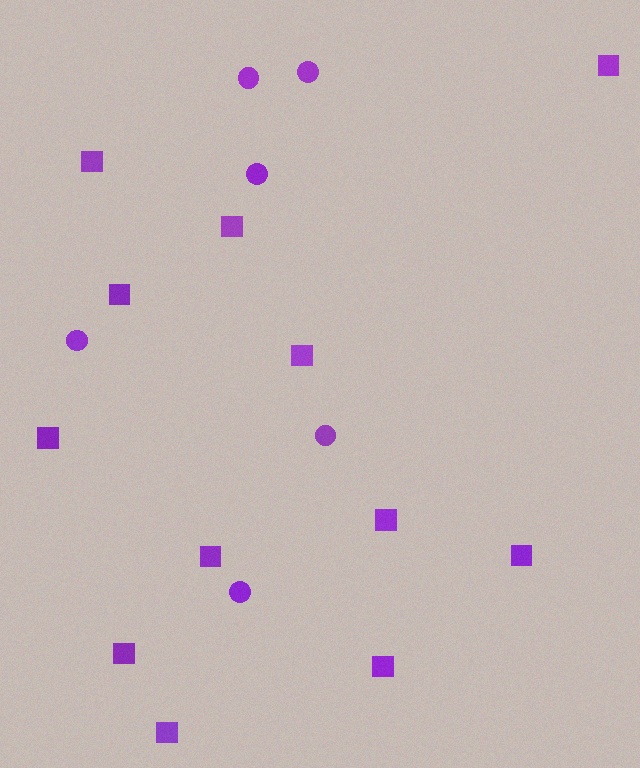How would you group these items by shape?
There are 2 groups: one group of circles (6) and one group of squares (12).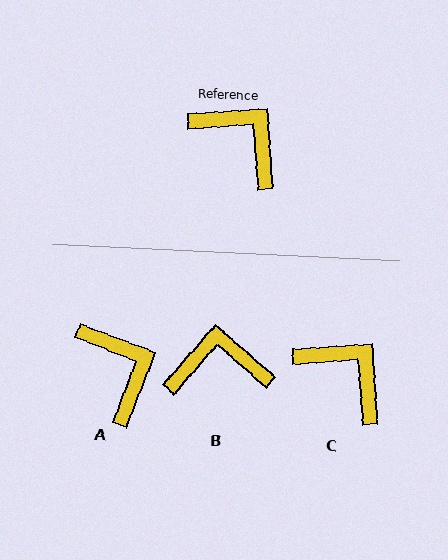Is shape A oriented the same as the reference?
No, it is off by about 25 degrees.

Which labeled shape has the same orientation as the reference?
C.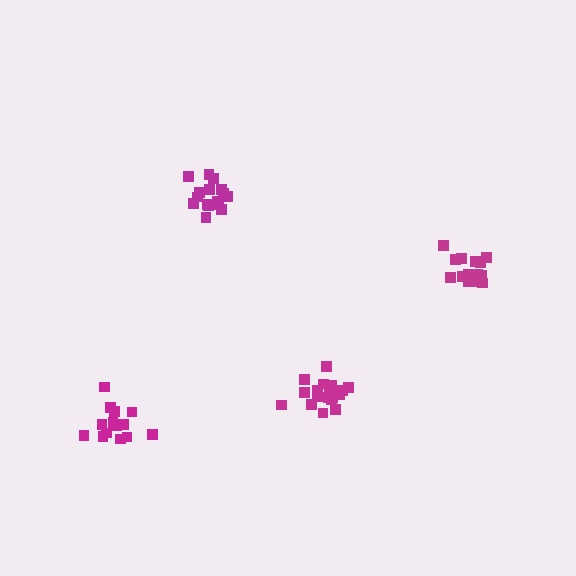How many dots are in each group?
Group 1: 17 dots, Group 2: 17 dots, Group 3: 14 dots, Group 4: 18 dots (66 total).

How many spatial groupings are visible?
There are 4 spatial groupings.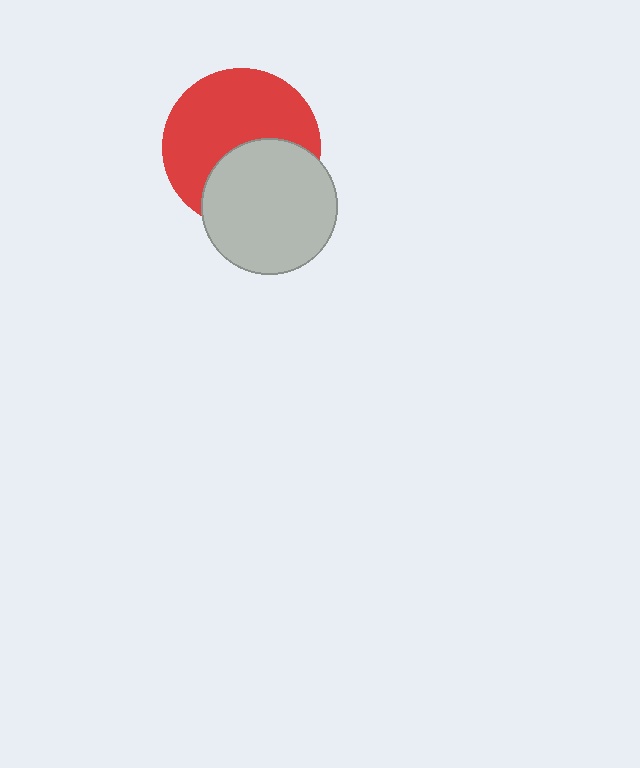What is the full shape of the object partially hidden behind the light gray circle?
The partially hidden object is a red circle.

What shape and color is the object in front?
The object in front is a light gray circle.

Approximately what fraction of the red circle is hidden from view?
Roughly 39% of the red circle is hidden behind the light gray circle.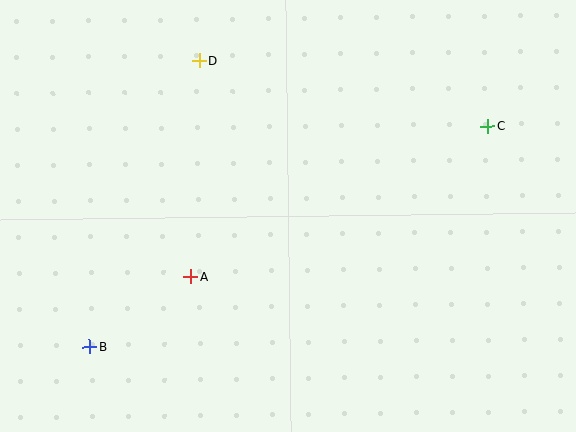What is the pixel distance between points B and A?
The distance between B and A is 123 pixels.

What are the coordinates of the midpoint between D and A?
The midpoint between D and A is at (195, 169).